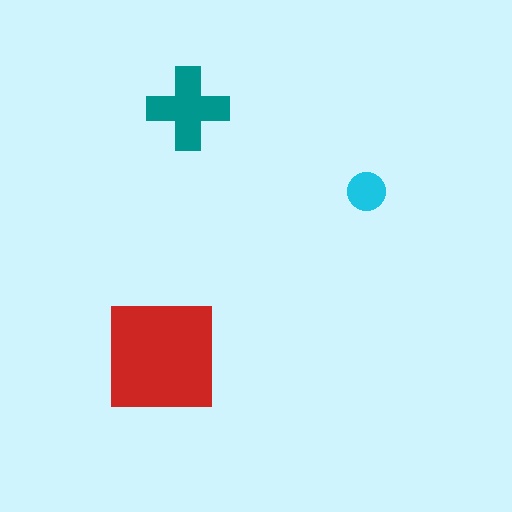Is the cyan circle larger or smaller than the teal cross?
Smaller.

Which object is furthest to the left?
The red square is leftmost.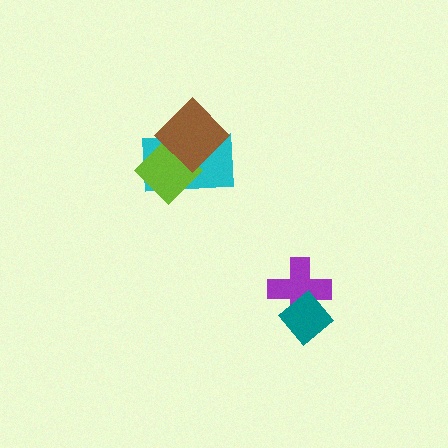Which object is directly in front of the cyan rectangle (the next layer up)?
The lime diamond is directly in front of the cyan rectangle.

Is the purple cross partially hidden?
Yes, it is partially covered by another shape.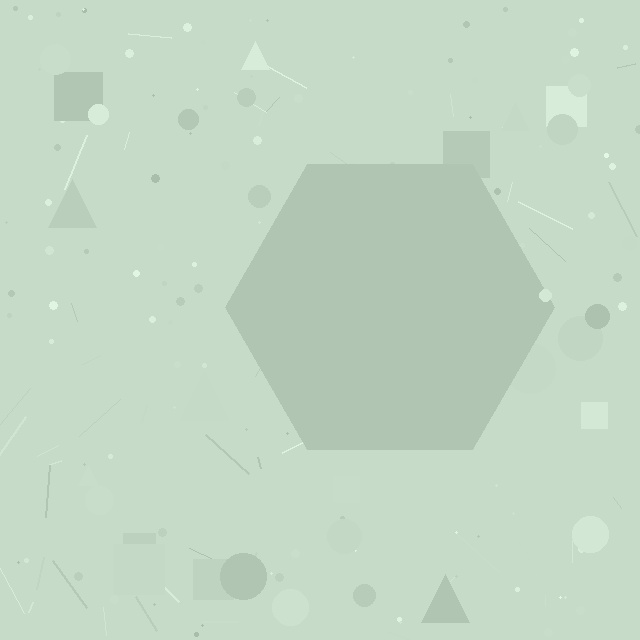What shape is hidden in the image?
A hexagon is hidden in the image.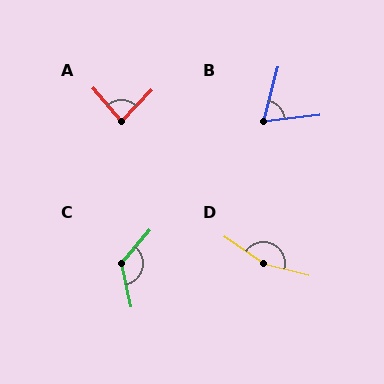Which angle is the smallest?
B, at approximately 69 degrees.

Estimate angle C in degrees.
Approximately 127 degrees.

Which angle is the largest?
D, at approximately 159 degrees.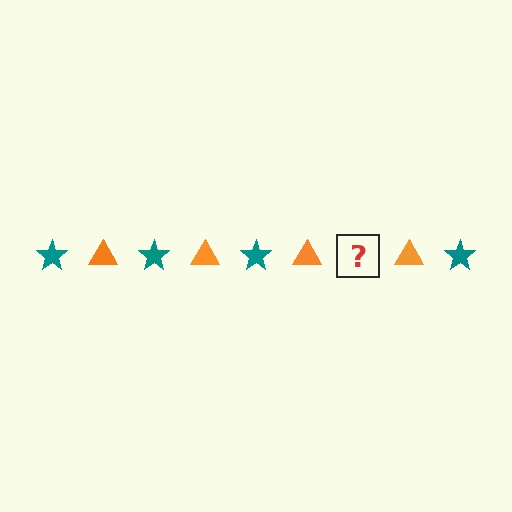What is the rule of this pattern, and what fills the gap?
The rule is that the pattern alternates between teal star and orange triangle. The gap should be filled with a teal star.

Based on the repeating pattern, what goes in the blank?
The blank should be a teal star.